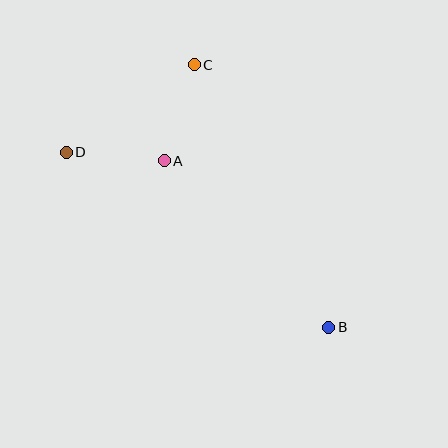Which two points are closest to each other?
Points A and D are closest to each other.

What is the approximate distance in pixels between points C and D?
The distance between C and D is approximately 155 pixels.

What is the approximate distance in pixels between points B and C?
The distance between B and C is approximately 295 pixels.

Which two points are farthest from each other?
Points B and D are farthest from each other.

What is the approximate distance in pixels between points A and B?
The distance between A and B is approximately 234 pixels.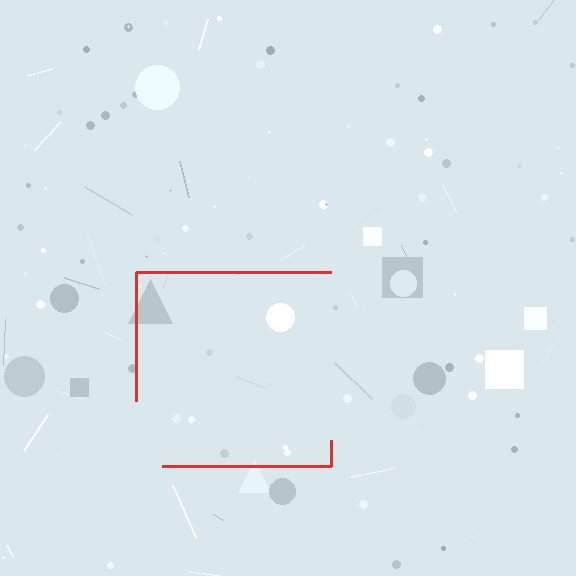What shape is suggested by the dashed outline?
The dashed outline suggests a square.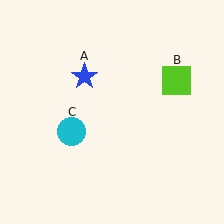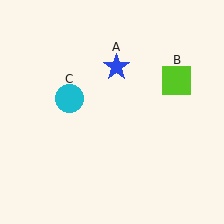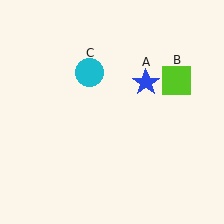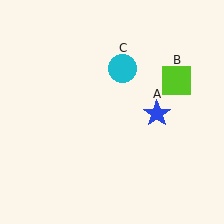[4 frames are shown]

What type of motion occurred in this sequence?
The blue star (object A), cyan circle (object C) rotated clockwise around the center of the scene.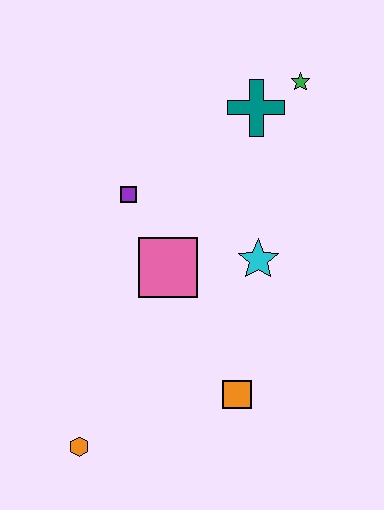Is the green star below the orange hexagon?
No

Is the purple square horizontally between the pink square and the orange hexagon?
Yes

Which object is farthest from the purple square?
The orange hexagon is farthest from the purple square.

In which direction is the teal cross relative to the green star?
The teal cross is to the left of the green star.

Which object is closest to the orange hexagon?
The orange square is closest to the orange hexagon.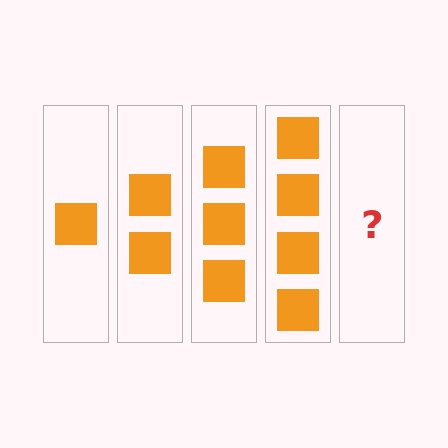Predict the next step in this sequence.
The next step is 5 squares.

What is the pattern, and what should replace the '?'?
The pattern is that each step adds one more square. The '?' should be 5 squares.